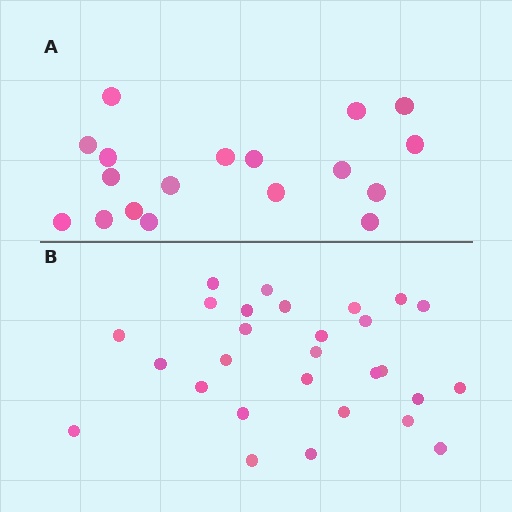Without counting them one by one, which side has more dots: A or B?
Region B (the bottom region) has more dots.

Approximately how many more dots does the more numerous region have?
Region B has roughly 10 or so more dots than region A.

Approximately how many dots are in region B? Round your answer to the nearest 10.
About 30 dots. (The exact count is 28, which rounds to 30.)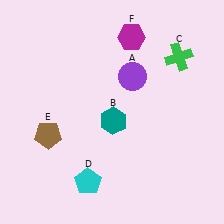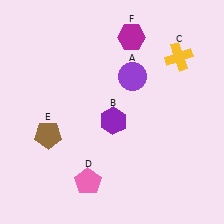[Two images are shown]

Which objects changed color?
B changed from teal to purple. C changed from green to yellow. D changed from cyan to pink.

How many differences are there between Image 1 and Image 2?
There are 3 differences between the two images.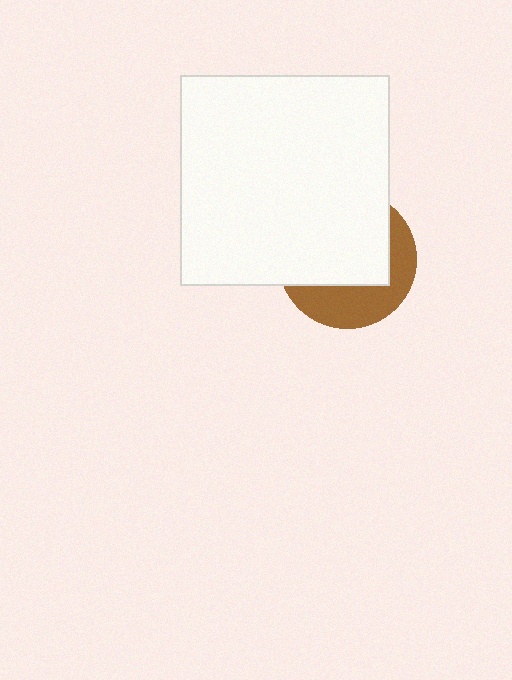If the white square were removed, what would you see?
You would see the complete brown circle.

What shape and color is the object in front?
The object in front is a white square.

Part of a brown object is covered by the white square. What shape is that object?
It is a circle.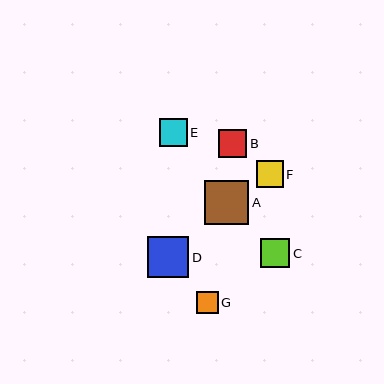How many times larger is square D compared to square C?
Square D is approximately 1.4 times the size of square C.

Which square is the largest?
Square A is the largest with a size of approximately 45 pixels.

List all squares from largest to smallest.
From largest to smallest: A, D, C, B, E, F, G.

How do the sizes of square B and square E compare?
Square B and square E are approximately the same size.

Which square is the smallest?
Square G is the smallest with a size of approximately 22 pixels.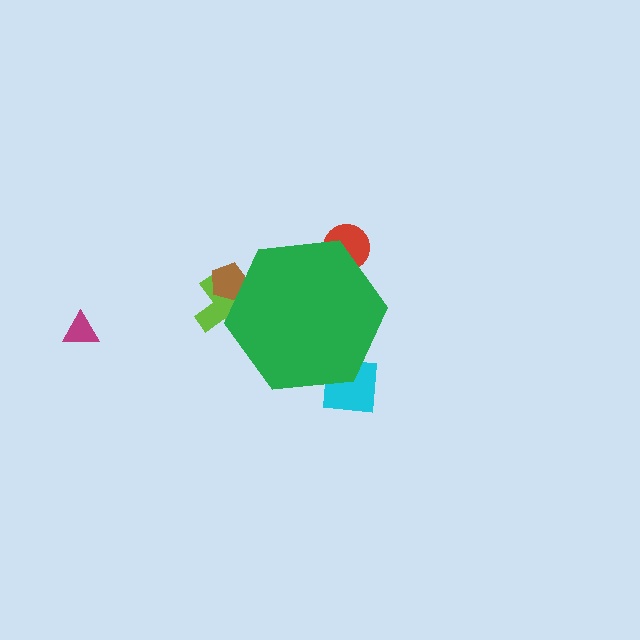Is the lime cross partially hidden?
Yes, the lime cross is partially hidden behind the green hexagon.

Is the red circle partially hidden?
Yes, the red circle is partially hidden behind the green hexagon.